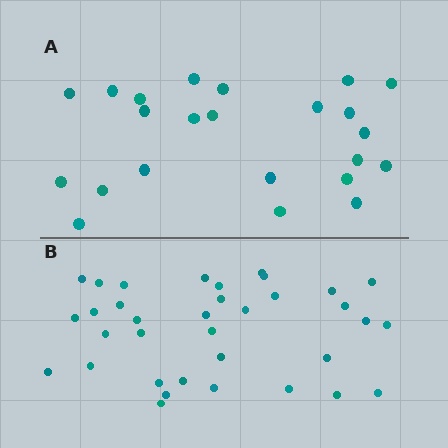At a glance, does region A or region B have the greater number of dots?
Region B (the bottom region) has more dots.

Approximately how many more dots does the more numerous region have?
Region B has roughly 12 or so more dots than region A.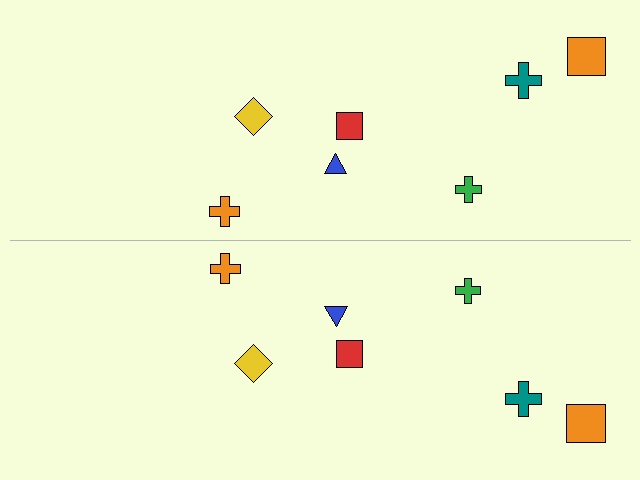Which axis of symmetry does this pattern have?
The pattern has a horizontal axis of symmetry running through the center of the image.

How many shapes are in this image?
There are 14 shapes in this image.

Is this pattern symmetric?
Yes, this pattern has bilateral (reflection) symmetry.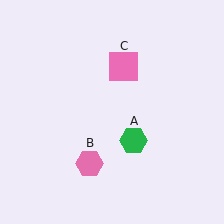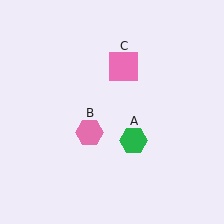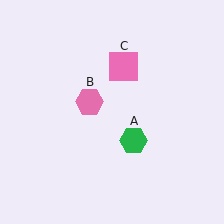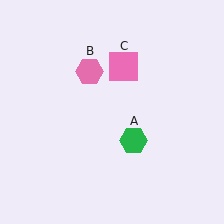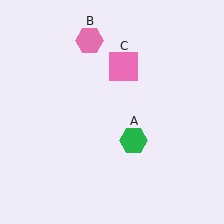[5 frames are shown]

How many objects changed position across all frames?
1 object changed position: pink hexagon (object B).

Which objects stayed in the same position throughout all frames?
Green hexagon (object A) and pink square (object C) remained stationary.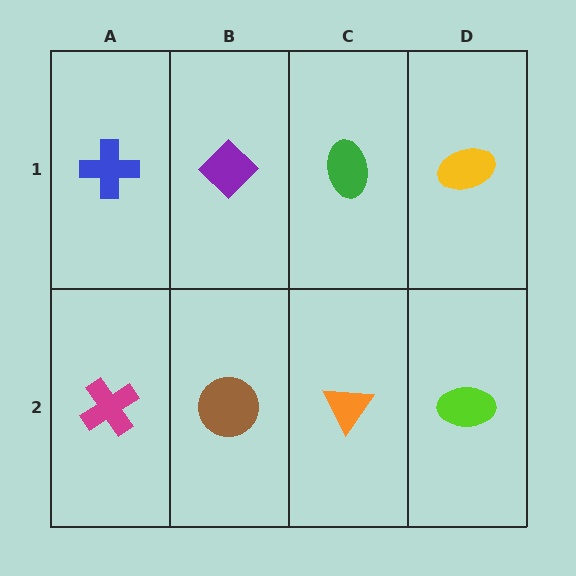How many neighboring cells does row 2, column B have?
3.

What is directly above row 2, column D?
A yellow ellipse.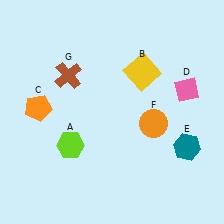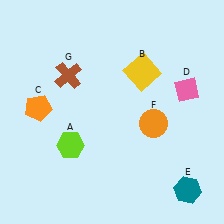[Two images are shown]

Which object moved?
The teal hexagon (E) moved down.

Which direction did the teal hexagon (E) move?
The teal hexagon (E) moved down.